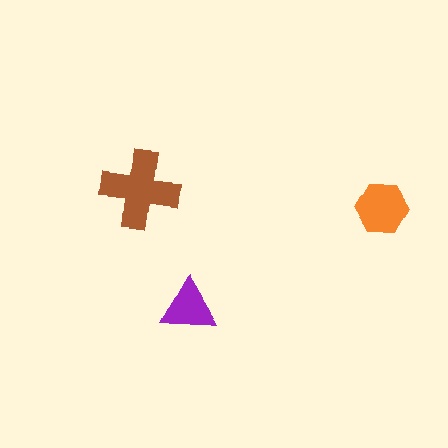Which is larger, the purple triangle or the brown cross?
The brown cross.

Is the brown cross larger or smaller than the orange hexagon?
Larger.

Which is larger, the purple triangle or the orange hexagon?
The orange hexagon.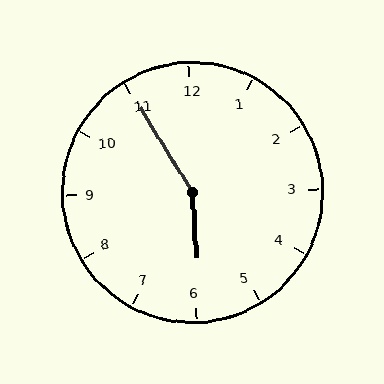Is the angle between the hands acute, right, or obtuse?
It is obtuse.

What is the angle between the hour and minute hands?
Approximately 152 degrees.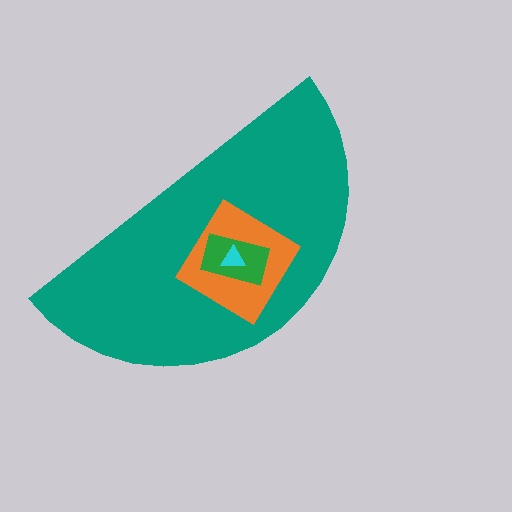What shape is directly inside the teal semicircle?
The orange diamond.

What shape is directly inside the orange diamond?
The green rectangle.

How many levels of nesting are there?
4.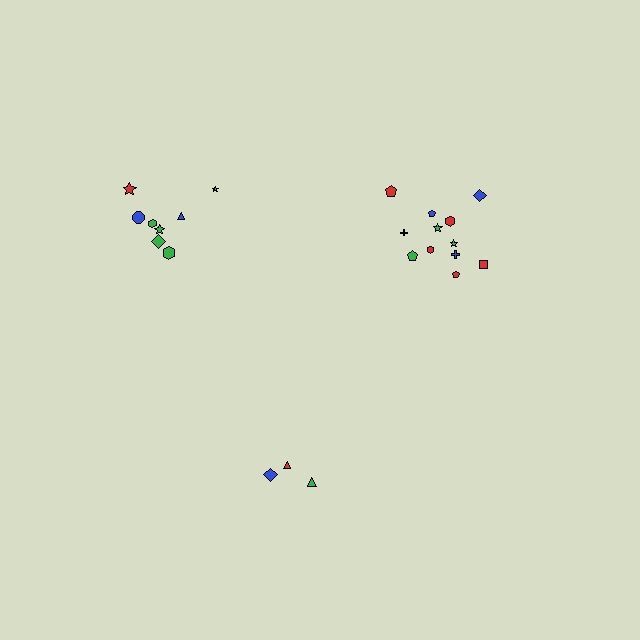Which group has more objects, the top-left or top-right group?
The top-right group.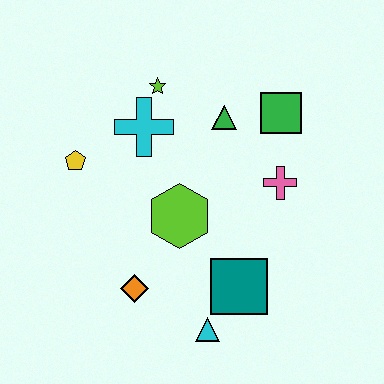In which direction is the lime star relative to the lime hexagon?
The lime star is above the lime hexagon.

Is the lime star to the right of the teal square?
No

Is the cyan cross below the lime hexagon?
No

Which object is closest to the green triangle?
The green square is closest to the green triangle.